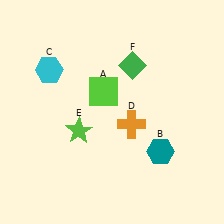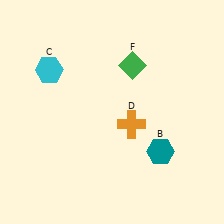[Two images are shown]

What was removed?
The lime square (A), the lime star (E) were removed in Image 2.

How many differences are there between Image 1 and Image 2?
There are 2 differences between the two images.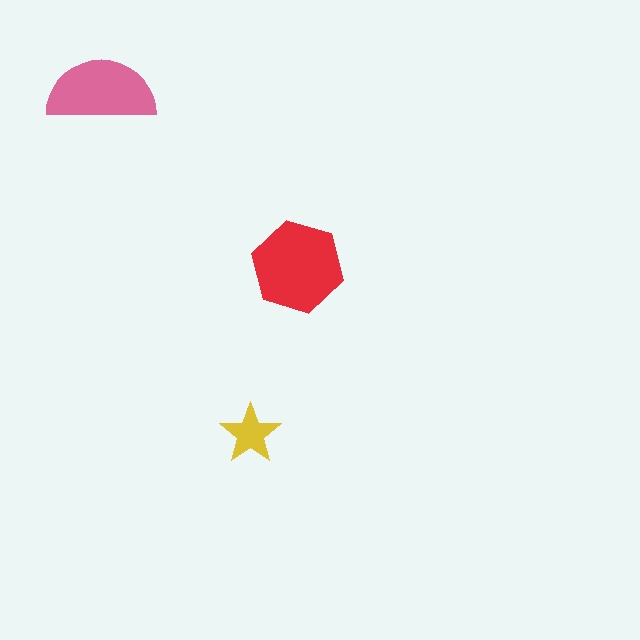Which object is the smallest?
The yellow star.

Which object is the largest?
The red hexagon.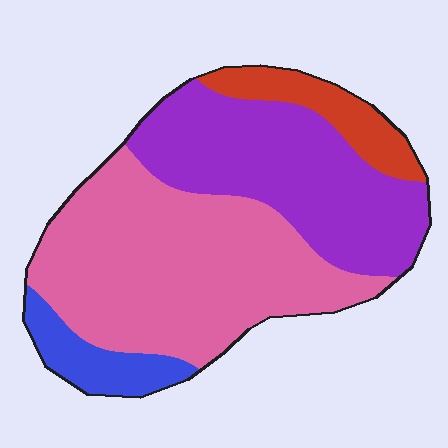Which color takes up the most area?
Pink, at roughly 50%.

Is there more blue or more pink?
Pink.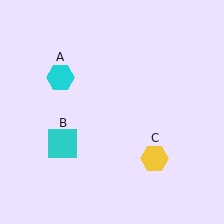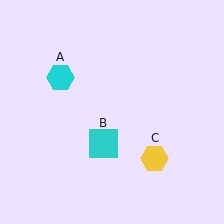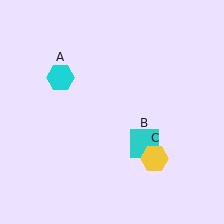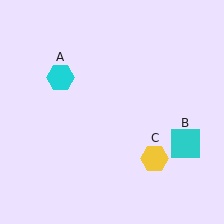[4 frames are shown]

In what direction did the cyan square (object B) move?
The cyan square (object B) moved right.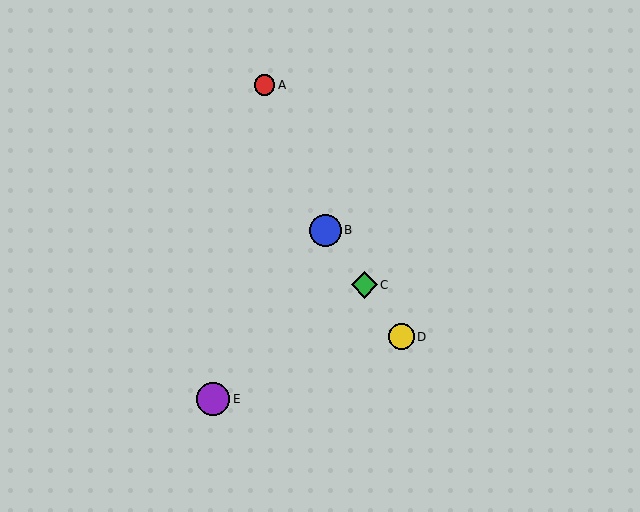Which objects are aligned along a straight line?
Objects B, C, D are aligned along a straight line.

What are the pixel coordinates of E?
Object E is at (213, 399).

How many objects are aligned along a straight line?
3 objects (B, C, D) are aligned along a straight line.